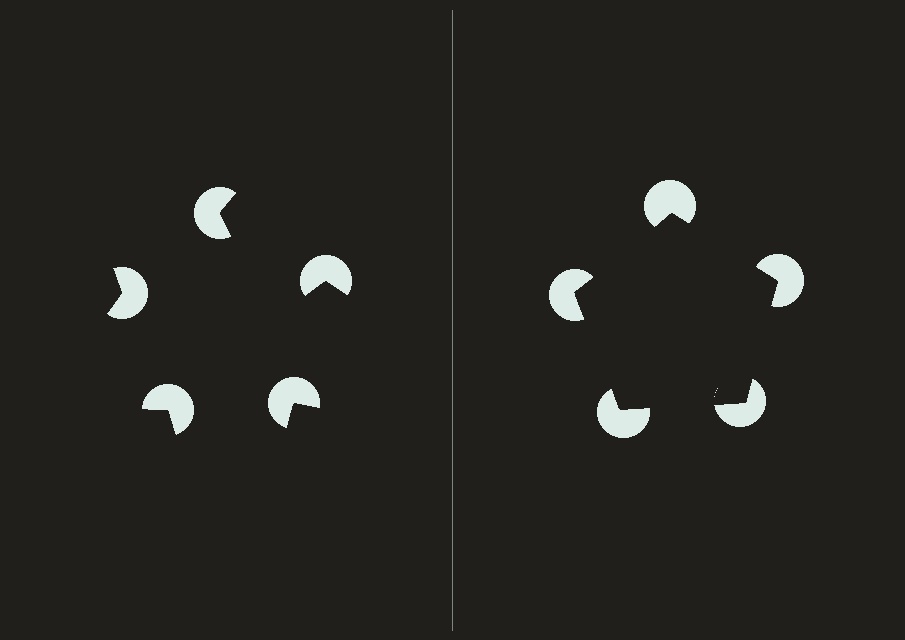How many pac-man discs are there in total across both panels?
10 — 5 on each side.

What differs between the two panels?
The pac-man discs are positioned identically on both sides; only the wedge orientations differ. On the right they align to a pentagon; on the left they are misaligned.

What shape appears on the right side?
An illusory pentagon.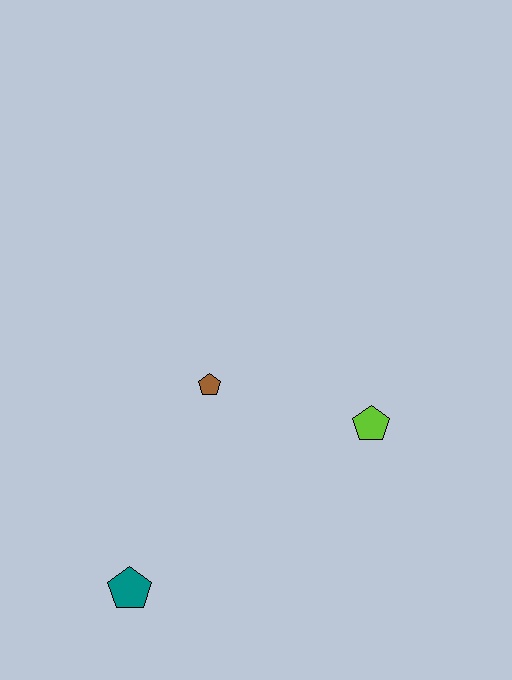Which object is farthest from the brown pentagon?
The teal pentagon is farthest from the brown pentagon.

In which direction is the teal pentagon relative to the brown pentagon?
The teal pentagon is below the brown pentagon.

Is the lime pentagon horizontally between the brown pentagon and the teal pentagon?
No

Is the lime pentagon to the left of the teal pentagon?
No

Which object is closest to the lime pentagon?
The brown pentagon is closest to the lime pentagon.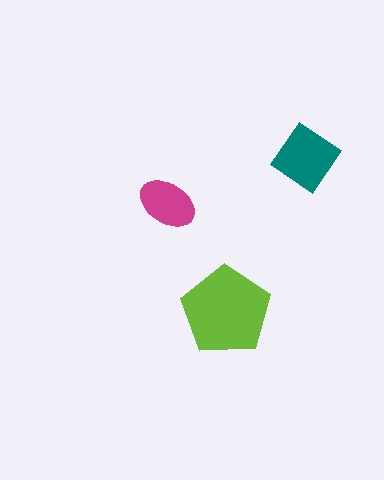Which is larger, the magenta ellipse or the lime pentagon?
The lime pentagon.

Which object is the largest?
The lime pentagon.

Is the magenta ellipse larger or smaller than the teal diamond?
Smaller.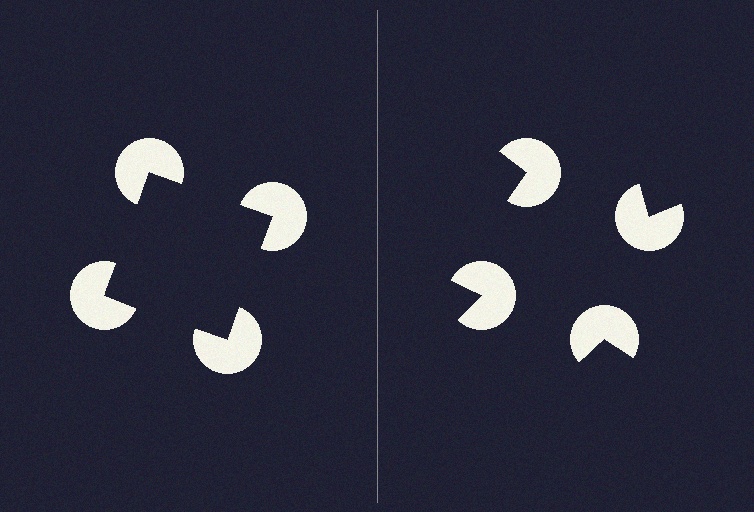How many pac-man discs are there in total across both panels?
8 — 4 on each side.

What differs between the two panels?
The pac-man discs are positioned identically on both sides; only the wedge orientations differ. On the left they align to a square; on the right they are misaligned.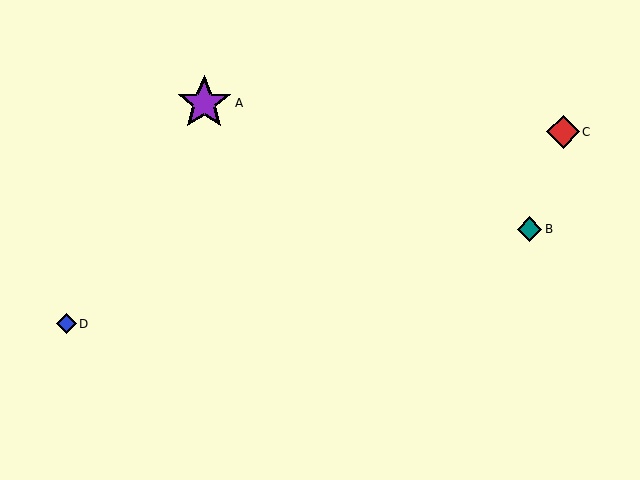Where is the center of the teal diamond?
The center of the teal diamond is at (530, 229).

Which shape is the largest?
The purple star (labeled A) is the largest.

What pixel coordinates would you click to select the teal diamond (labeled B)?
Click at (530, 229) to select the teal diamond B.